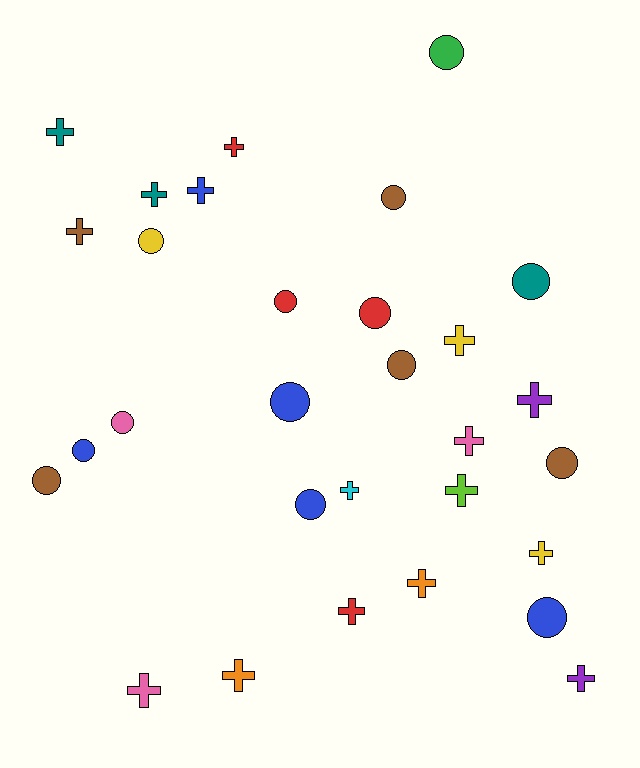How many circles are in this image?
There are 14 circles.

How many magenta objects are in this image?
There are no magenta objects.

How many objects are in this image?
There are 30 objects.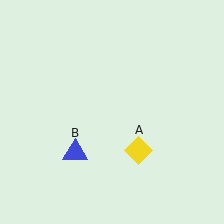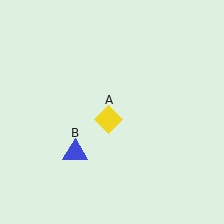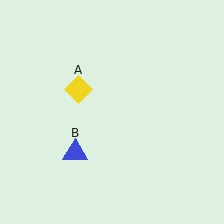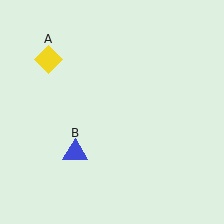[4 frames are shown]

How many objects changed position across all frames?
1 object changed position: yellow diamond (object A).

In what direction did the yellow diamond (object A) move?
The yellow diamond (object A) moved up and to the left.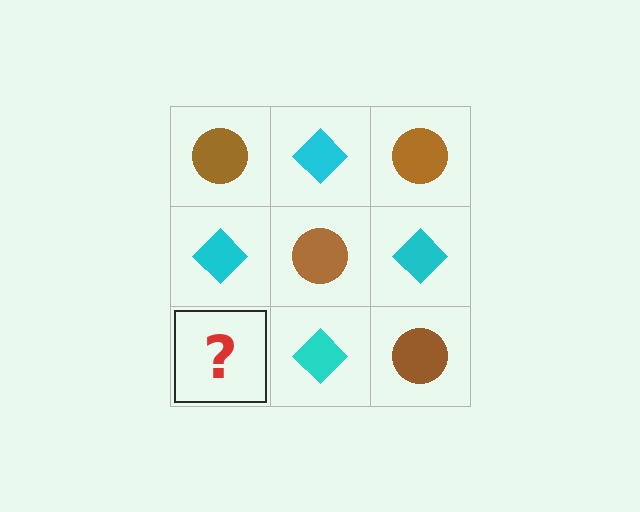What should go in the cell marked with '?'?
The missing cell should contain a brown circle.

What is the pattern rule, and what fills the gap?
The rule is that it alternates brown circle and cyan diamond in a checkerboard pattern. The gap should be filled with a brown circle.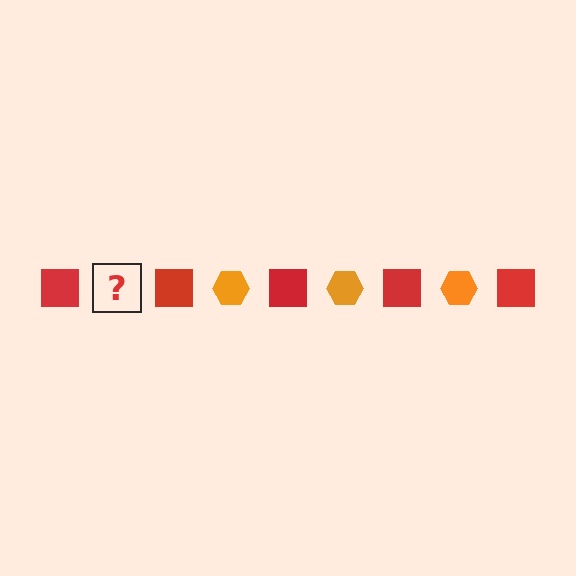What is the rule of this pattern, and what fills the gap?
The rule is that the pattern alternates between red square and orange hexagon. The gap should be filled with an orange hexagon.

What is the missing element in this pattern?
The missing element is an orange hexagon.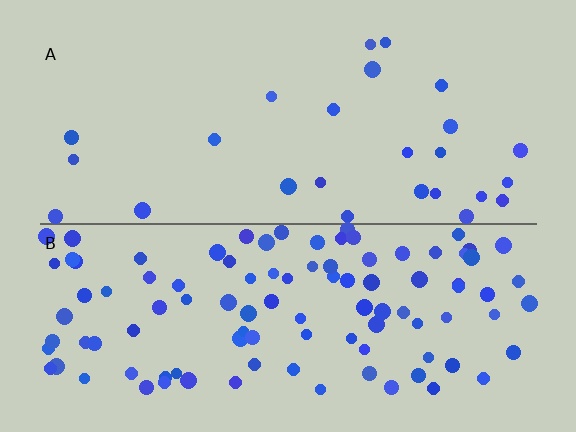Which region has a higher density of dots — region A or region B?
B (the bottom).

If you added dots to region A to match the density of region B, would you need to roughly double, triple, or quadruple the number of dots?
Approximately quadruple.